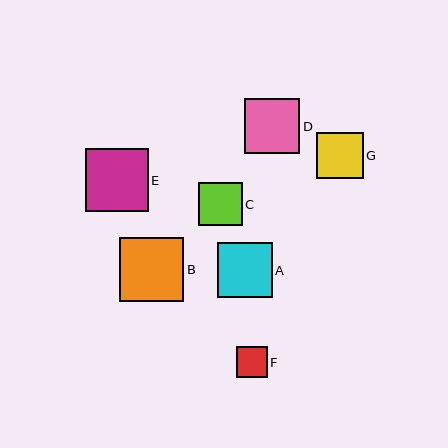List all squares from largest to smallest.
From largest to smallest: B, E, A, D, G, C, F.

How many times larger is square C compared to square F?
Square C is approximately 1.4 times the size of square F.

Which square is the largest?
Square B is the largest with a size of approximately 64 pixels.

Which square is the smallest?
Square F is the smallest with a size of approximately 31 pixels.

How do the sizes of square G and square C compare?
Square G and square C are approximately the same size.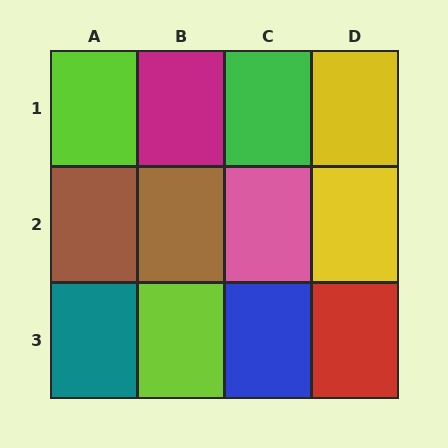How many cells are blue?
1 cell is blue.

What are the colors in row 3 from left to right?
Teal, lime, blue, red.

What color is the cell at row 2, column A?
Brown.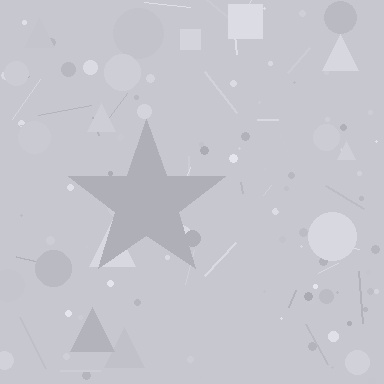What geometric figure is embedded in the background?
A star is embedded in the background.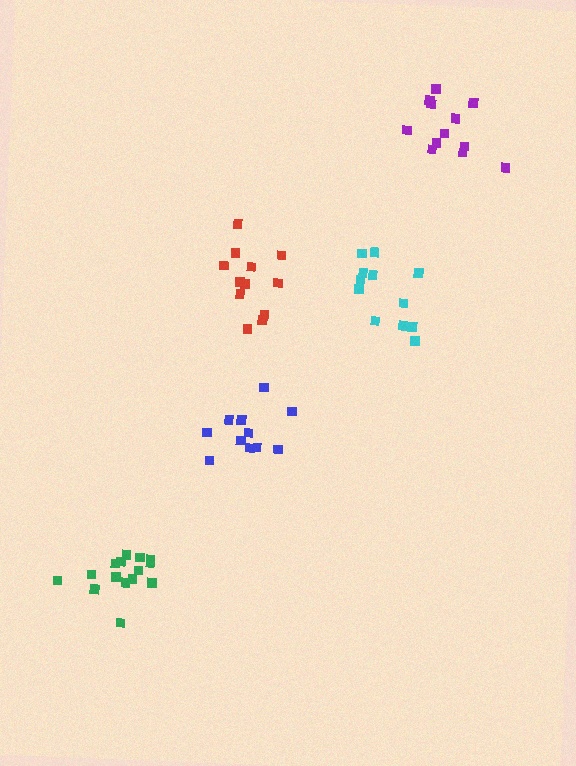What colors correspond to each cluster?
The clusters are colored: blue, purple, green, red, cyan.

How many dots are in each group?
Group 1: 11 dots, Group 2: 12 dots, Group 3: 15 dots, Group 4: 12 dots, Group 5: 12 dots (62 total).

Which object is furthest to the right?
The purple cluster is rightmost.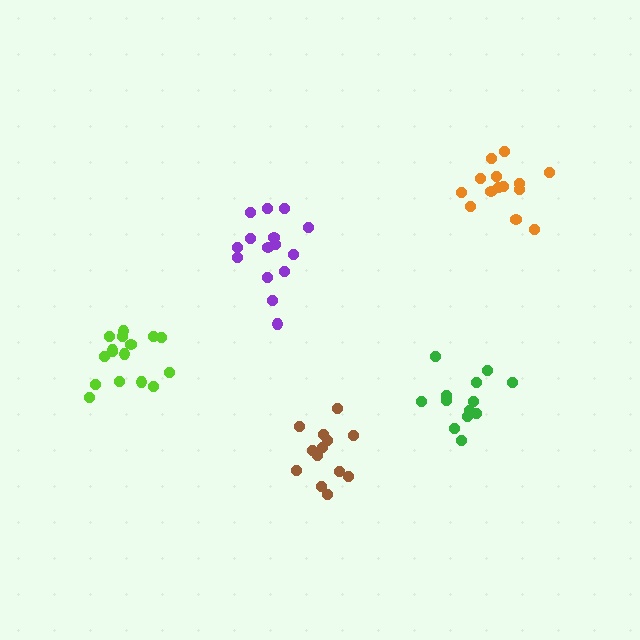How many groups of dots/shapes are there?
There are 5 groups.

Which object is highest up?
The orange cluster is topmost.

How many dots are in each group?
Group 1: 13 dots, Group 2: 13 dots, Group 3: 16 dots, Group 4: 15 dots, Group 5: 14 dots (71 total).